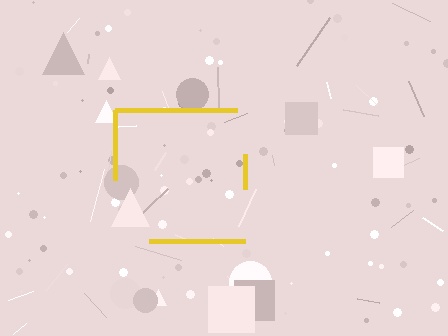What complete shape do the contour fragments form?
The contour fragments form a square.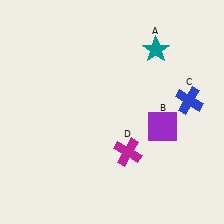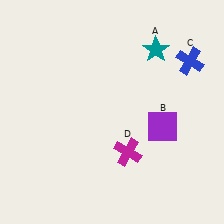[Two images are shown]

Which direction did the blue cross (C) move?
The blue cross (C) moved up.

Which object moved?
The blue cross (C) moved up.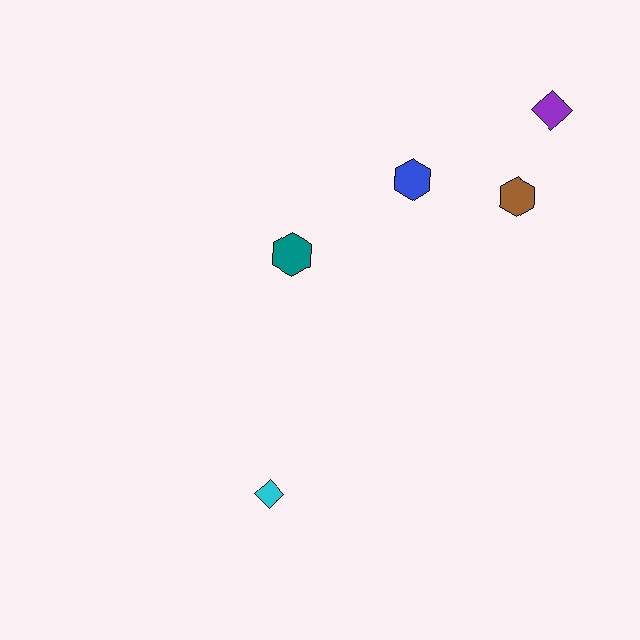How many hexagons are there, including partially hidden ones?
There are 3 hexagons.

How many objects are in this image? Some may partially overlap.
There are 5 objects.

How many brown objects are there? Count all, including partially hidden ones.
There is 1 brown object.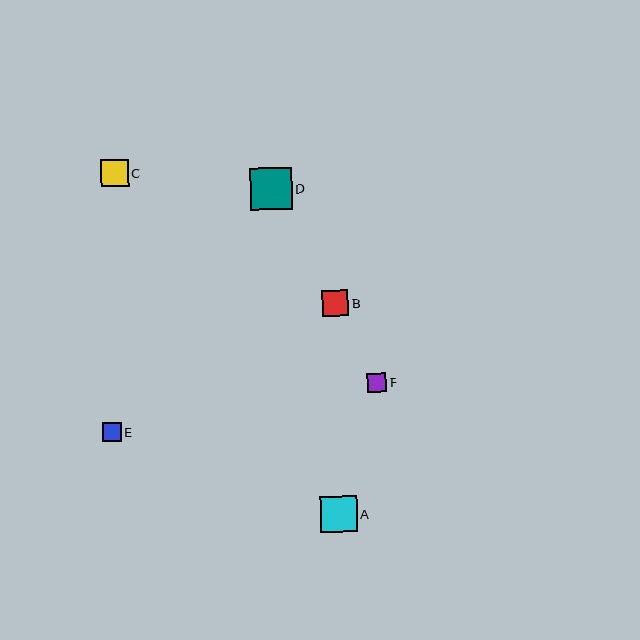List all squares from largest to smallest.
From largest to smallest: D, A, C, B, F, E.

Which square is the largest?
Square D is the largest with a size of approximately 42 pixels.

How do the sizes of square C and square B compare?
Square C and square B are approximately the same size.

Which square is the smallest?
Square E is the smallest with a size of approximately 18 pixels.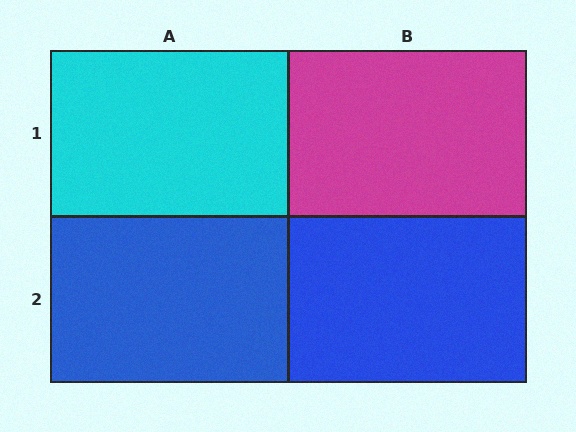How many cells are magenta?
1 cell is magenta.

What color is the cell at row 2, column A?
Blue.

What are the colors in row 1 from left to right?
Cyan, magenta.